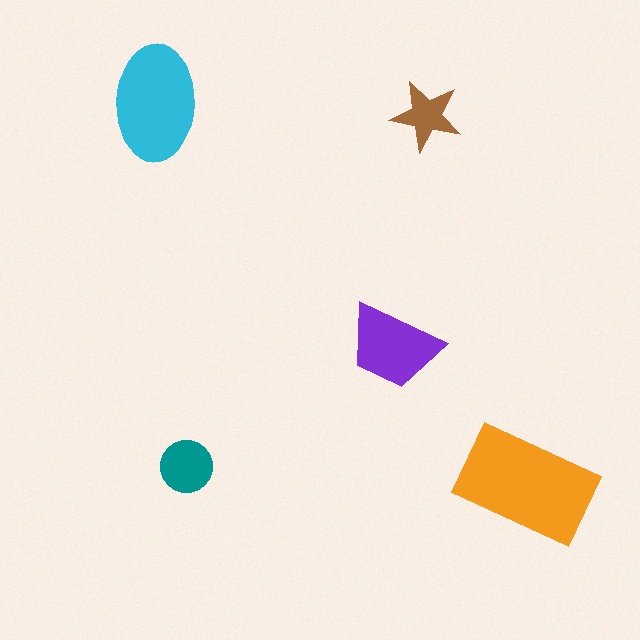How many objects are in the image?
There are 5 objects in the image.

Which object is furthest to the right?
The orange rectangle is rightmost.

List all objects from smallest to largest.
The brown star, the teal circle, the purple trapezoid, the cyan ellipse, the orange rectangle.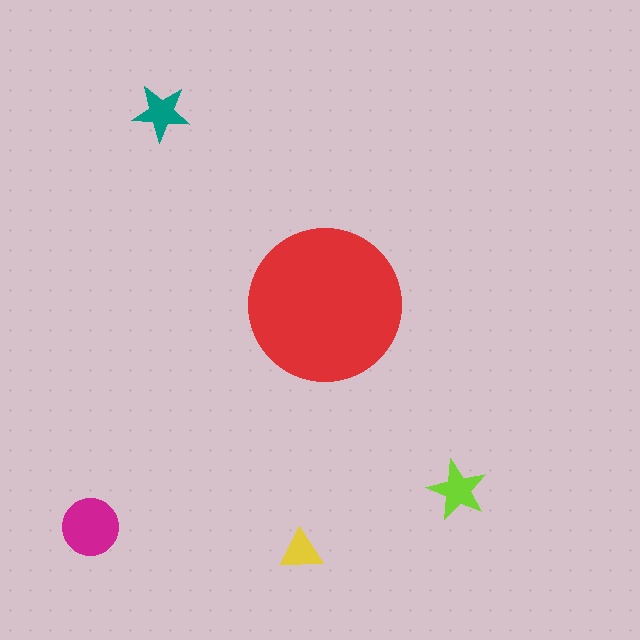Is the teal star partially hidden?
No, the teal star is fully visible.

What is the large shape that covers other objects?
A red circle.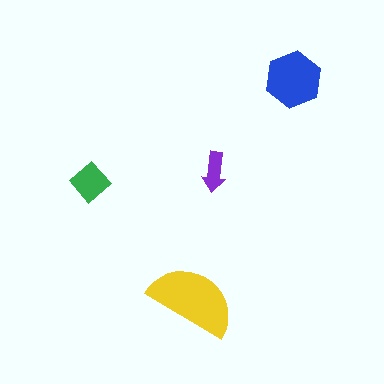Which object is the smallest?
The purple arrow.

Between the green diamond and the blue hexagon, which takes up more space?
The blue hexagon.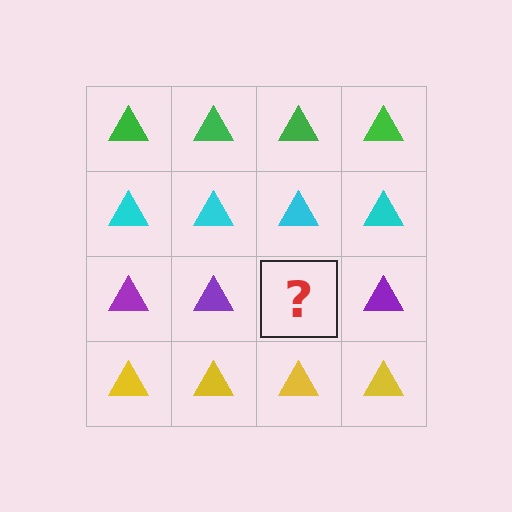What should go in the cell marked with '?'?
The missing cell should contain a purple triangle.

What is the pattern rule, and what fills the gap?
The rule is that each row has a consistent color. The gap should be filled with a purple triangle.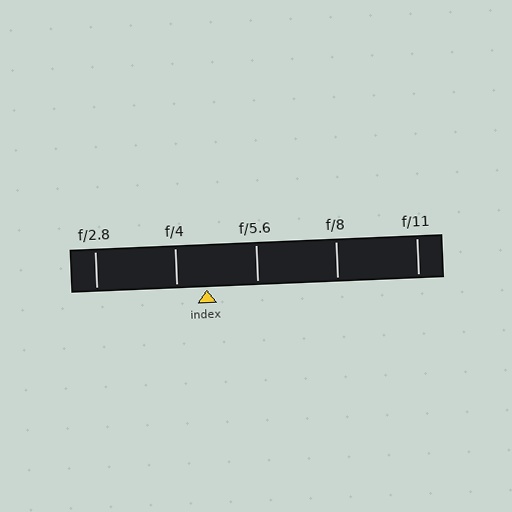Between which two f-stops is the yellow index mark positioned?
The index mark is between f/4 and f/5.6.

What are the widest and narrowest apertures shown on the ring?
The widest aperture shown is f/2.8 and the narrowest is f/11.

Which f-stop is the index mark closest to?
The index mark is closest to f/4.